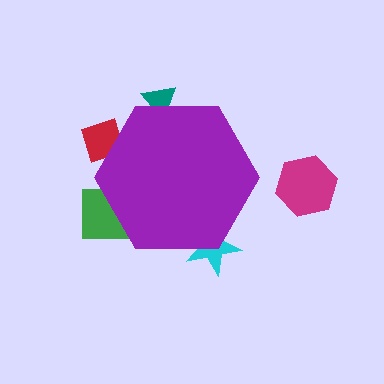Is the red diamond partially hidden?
Yes, the red diamond is partially hidden behind the purple hexagon.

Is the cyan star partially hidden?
Yes, the cyan star is partially hidden behind the purple hexagon.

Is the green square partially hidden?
Yes, the green square is partially hidden behind the purple hexagon.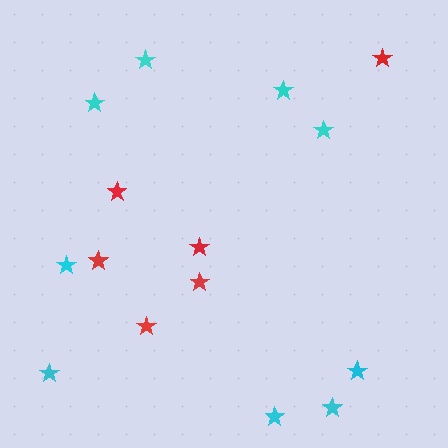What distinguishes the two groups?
There are 2 groups: one group of red stars (6) and one group of cyan stars (9).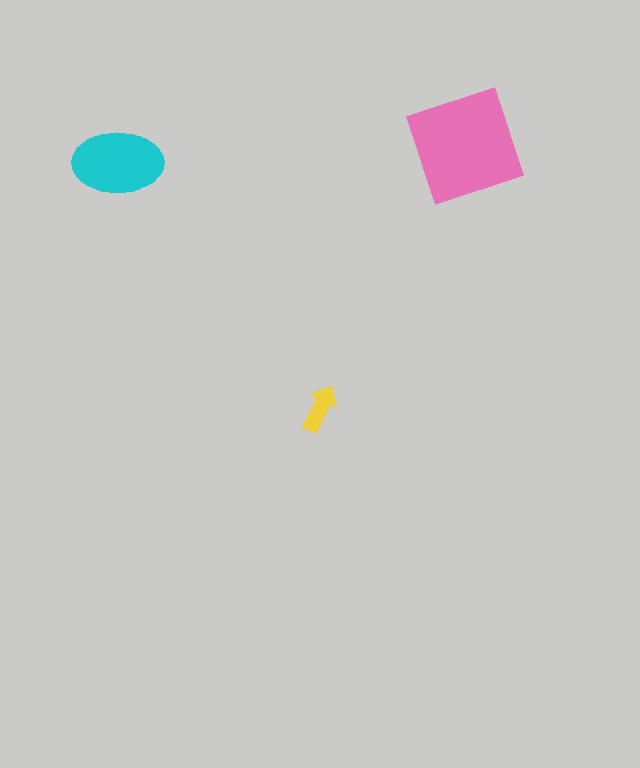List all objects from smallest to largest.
The yellow arrow, the cyan ellipse, the pink square.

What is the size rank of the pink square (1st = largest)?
1st.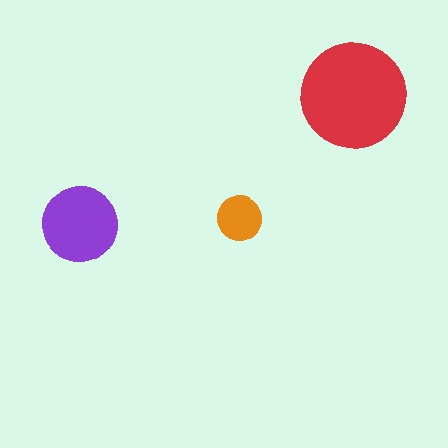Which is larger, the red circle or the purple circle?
The red one.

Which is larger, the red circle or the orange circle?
The red one.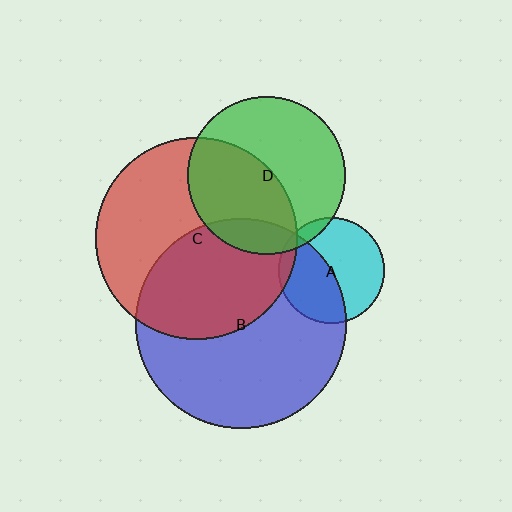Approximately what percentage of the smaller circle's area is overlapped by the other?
Approximately 45%.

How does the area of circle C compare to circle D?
Approximately 1.6 times.